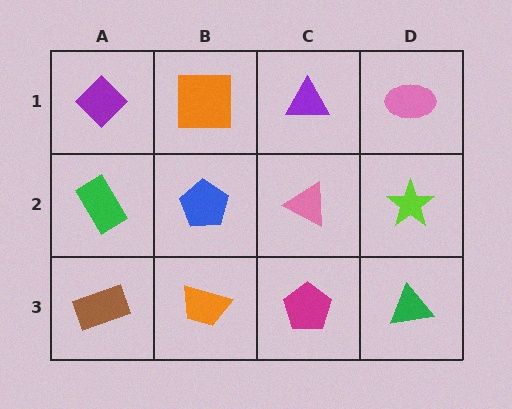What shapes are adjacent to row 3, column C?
A pink triangle (row 2, column C), an orange trapezoid (row 3, column B), a green triangle (row 3, column D).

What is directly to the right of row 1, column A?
An orange square.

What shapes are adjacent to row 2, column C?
A purple triangle (row 1, column C), a magenta pentagon (row 3, column C), a blue pentagon (row 2, column B), a lime star (row 2, column D).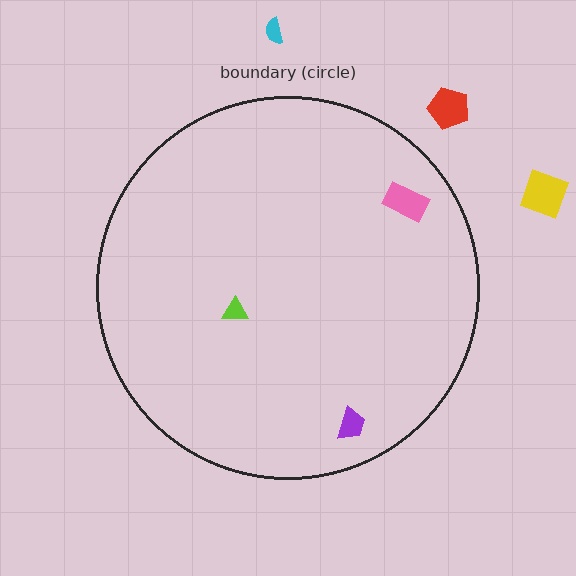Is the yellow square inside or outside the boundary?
Outside.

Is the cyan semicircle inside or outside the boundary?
Outside.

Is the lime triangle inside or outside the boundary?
Inside.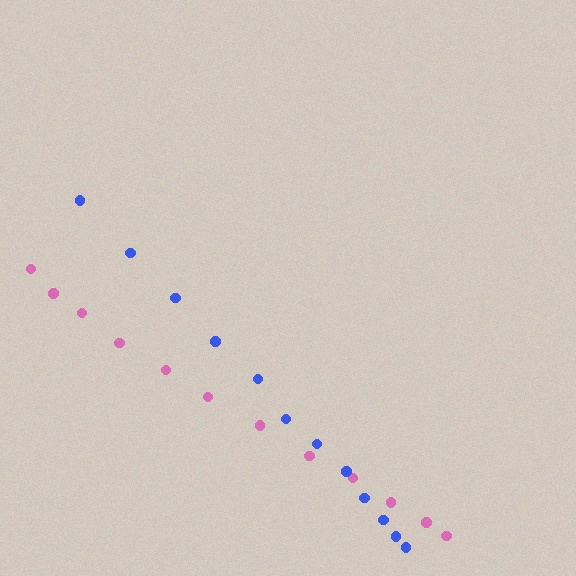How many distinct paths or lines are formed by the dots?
There are 2 distinct paths.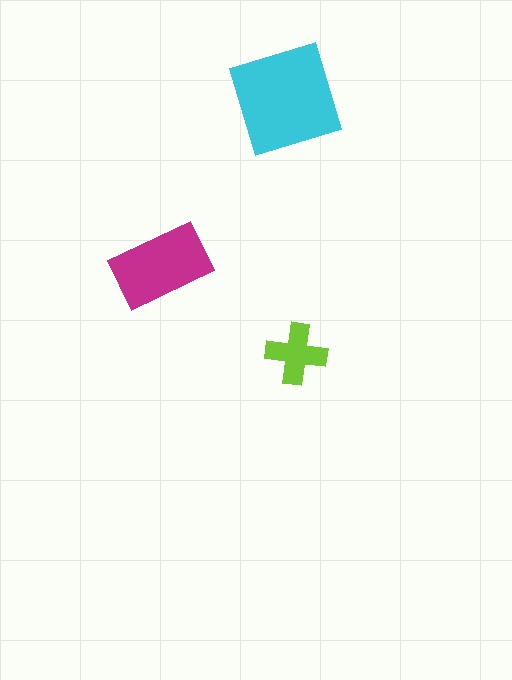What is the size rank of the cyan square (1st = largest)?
1st.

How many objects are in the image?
There are 3 objects in the image.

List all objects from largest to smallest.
The cyan square, the magenta rectangle, the lime cross.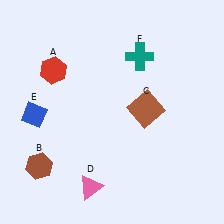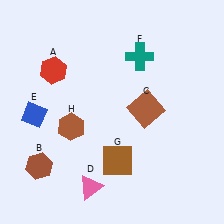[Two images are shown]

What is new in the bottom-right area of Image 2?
A brown square (G) was added in the bottom-right area of Image 2.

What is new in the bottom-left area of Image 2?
A brown hexagon (H) was added in the bottom-left area of Image 2.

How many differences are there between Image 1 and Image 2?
There are 2 differences between the two images.